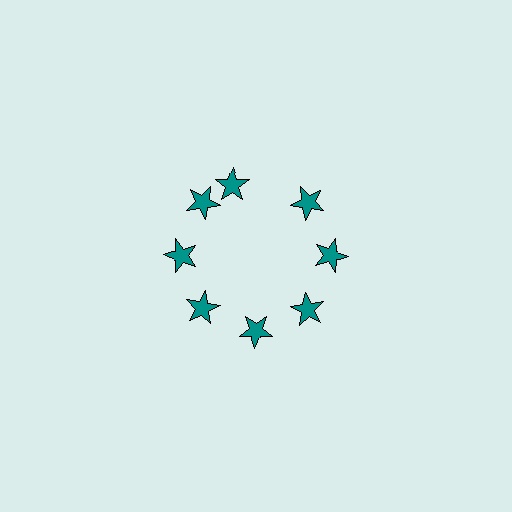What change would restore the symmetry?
The symmetry would be restored by rotating it back into even spacing with its neighbors so that all 8 stars sit at equal angles and equal distance from the center.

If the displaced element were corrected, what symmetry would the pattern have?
It would have 8-fold rotational symmetry — the pattern would map onto itself every 45 degrees.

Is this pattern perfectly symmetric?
No. The 8 teal stars are arranged in a ring, but one element near the 12 o'clock position is rotated out of alignment along the ring, breaking the 8-fold rotational symmetry.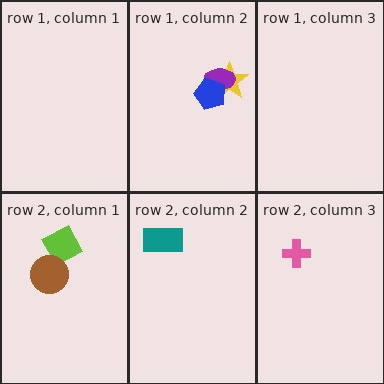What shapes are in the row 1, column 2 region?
The yellow star, the purple ellipse, the blue pentagon.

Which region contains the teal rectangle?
The row 2, column 2 region.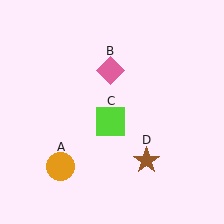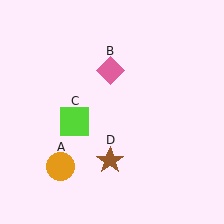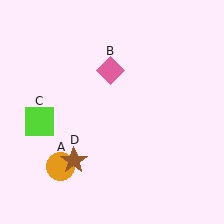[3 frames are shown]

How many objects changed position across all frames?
2 objects changed position: lime square (object C), brown star (object D).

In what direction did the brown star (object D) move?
The brown star (object D) moved left.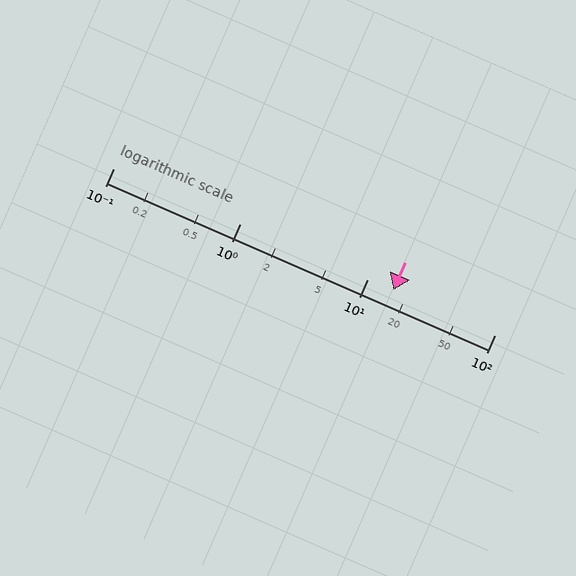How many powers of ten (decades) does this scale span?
The scale spans 3 decades, from 0.1 to 100.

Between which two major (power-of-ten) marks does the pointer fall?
The pointer is between 10 and 100.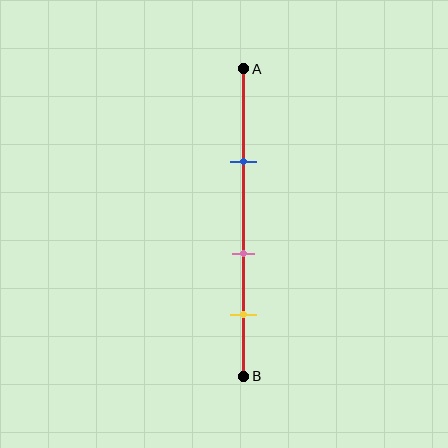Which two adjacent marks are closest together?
The pink and yellow marks are the closest adjacent pair.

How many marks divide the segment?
There are 3 marks dividing the segment.